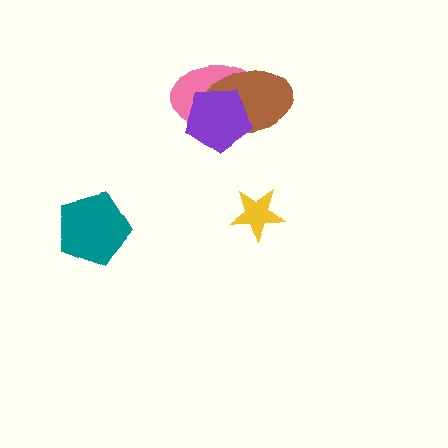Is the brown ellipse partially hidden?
Yes, it is partially covered by another shape.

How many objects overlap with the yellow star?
0 objects overlap with the yellow star.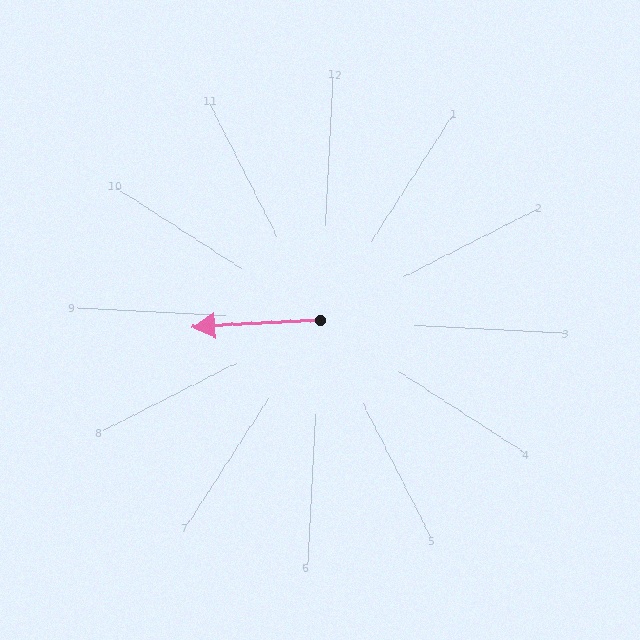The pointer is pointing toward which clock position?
Roughly 9 o'clock.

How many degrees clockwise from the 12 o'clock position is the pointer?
Approximately 264 degrees.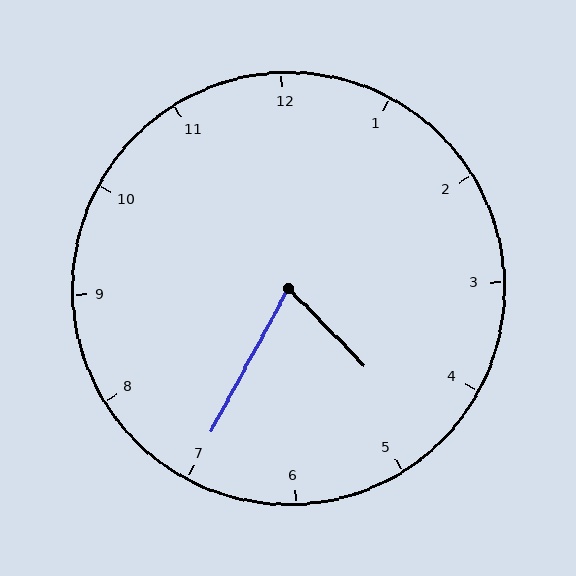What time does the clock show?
4:35.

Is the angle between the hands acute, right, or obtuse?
It is acute.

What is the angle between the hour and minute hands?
Approximately 72 degrees.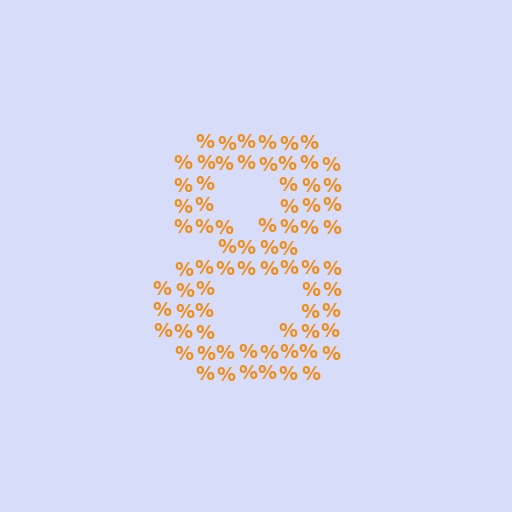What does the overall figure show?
The overall figure shows the digit 8.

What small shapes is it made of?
It is made of small percent signs.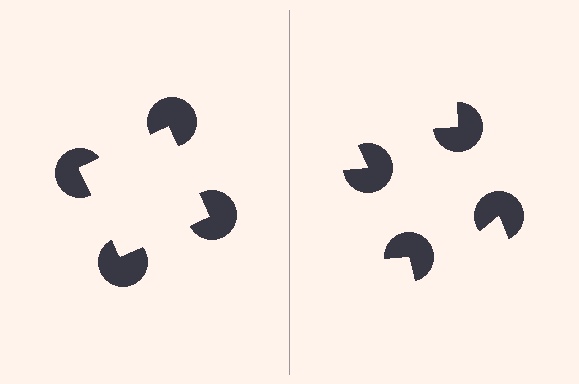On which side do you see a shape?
An illusory square appears on the left side. On the right side the wedge cuts are rotated, so no coherent shape forms.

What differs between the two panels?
The pac-man discs are positioned identically on both sides; only the wedge orientations differ. On the left they align to a square; on the right they are misaligned.